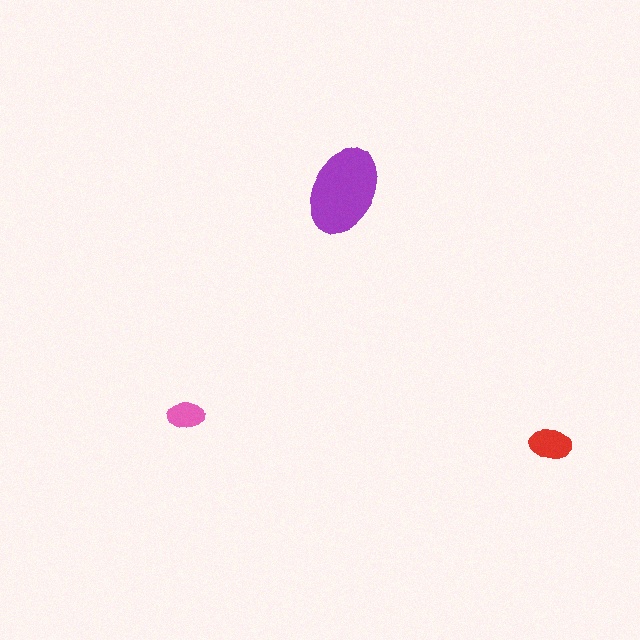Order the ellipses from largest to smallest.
the purple one, the red one, the pink one.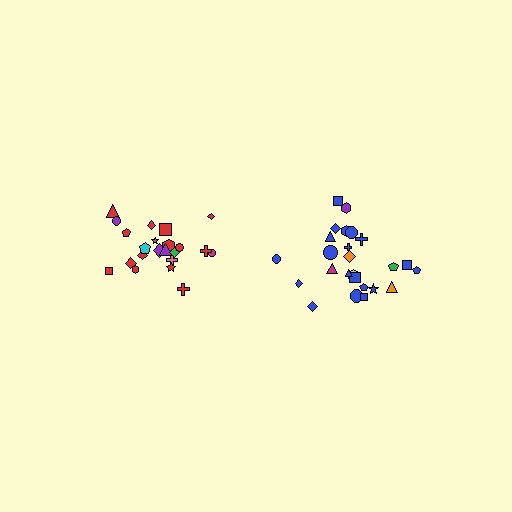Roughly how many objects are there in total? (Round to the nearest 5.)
Roughly 45 objects in total.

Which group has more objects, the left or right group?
The right group.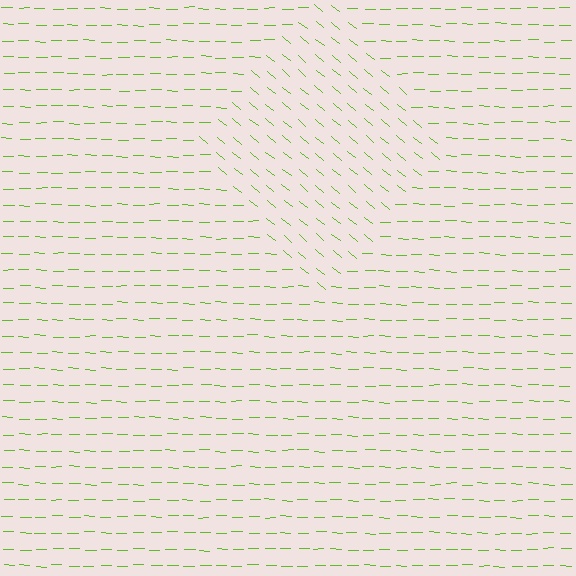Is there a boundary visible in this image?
Yes, there is a texture boundary formed by a change in line orientation.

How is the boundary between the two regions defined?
The boundary is defined purely by a change in line orientation (approximately 38 degrees difference). All lines are the same color and thickness.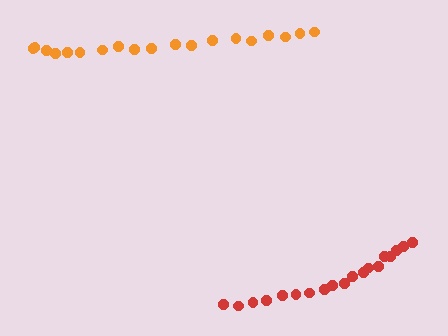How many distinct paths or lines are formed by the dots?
There are 2 distinct paths.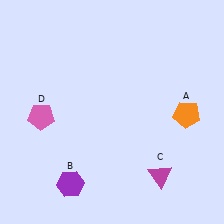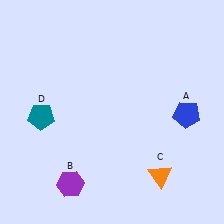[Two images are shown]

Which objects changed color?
A changed from orange to blue. C changed from magenta to orange. D changed from pink to teal.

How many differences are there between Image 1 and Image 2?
There are 3 differences between the two images.